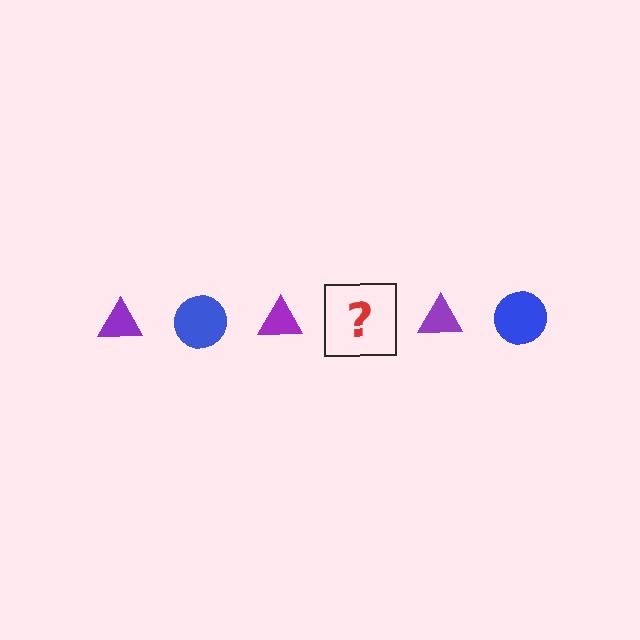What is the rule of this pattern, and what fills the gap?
The rule is that the pattern alternates between purple triangle and blue circle. The gap should be filled with a blue circle.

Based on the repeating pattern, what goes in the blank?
The blank should be a blue circle.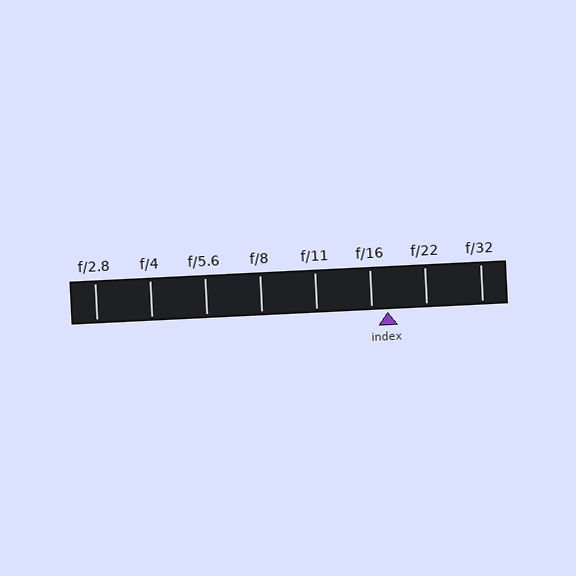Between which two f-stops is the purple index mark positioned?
The index mark is between f/16 and f/22.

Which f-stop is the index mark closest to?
The index mark is closest to f/16.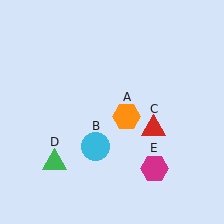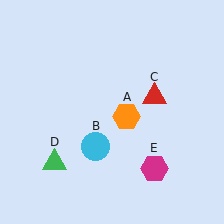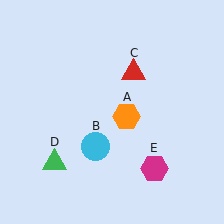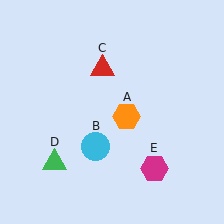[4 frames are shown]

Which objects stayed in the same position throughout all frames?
Orange hexagon (object A) and cyan circle (object B) and green triangle (object D) and magenta hexagon (object E) remained stationary.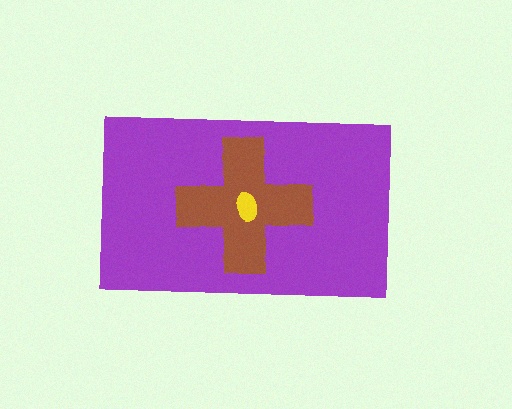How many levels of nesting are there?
3.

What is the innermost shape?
The yellow ellipse.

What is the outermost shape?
The purple rectangle.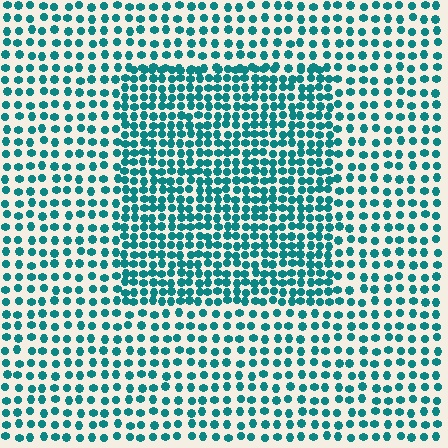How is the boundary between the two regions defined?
The boundary is defined by a change in element density (approximately 1.8x ratio). All elements are the same color, size, and shape.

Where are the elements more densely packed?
The elements are more densely packed inside the rectangle boundary.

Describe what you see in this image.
The image contains small teal elements arranged at two different densities. A rectangle-shaped region is visible where the elements are more densely packed than the surrounding area.